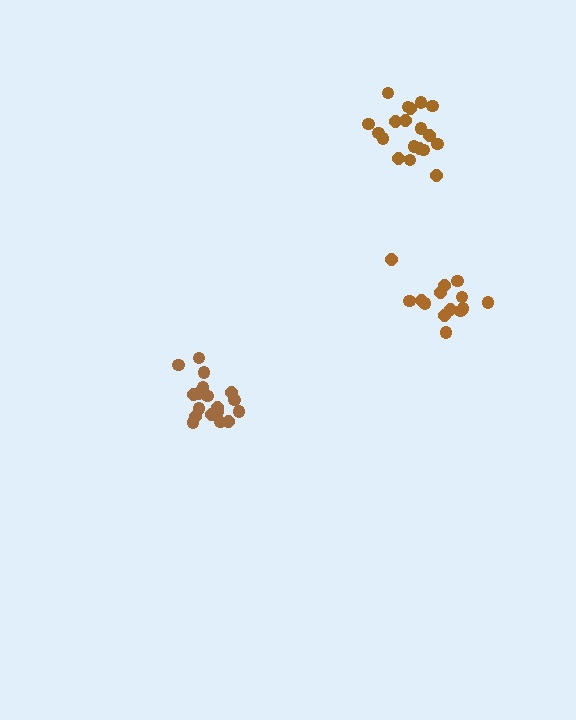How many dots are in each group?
Group 1: 19 dots, Group 2: 14 dots, Group 3: 18 dots (51 total).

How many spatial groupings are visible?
There are 3 spatial groupings.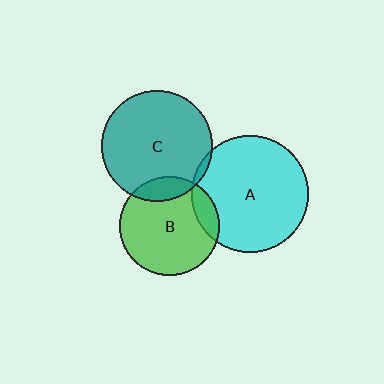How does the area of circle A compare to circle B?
Approximately 1.4 times.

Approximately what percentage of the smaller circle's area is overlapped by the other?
Approximately 10%.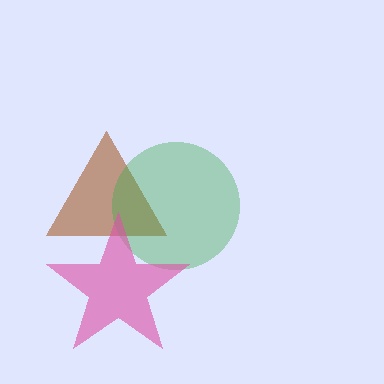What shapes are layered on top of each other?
The layered shapes are: a brown triangle, a green circle, a pink star.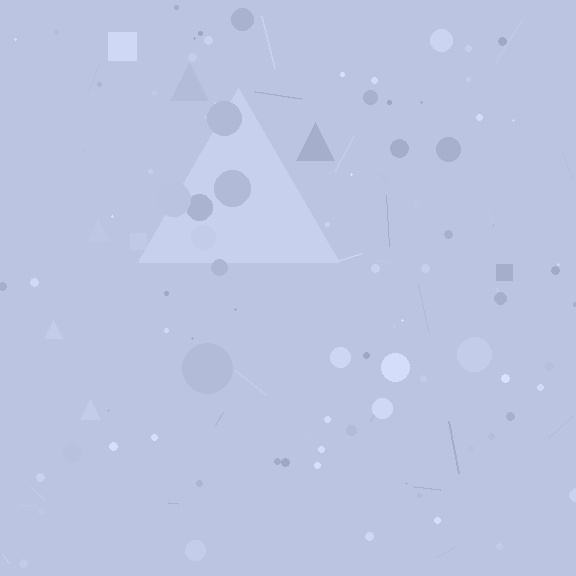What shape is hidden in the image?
A triangle is hidden in the image.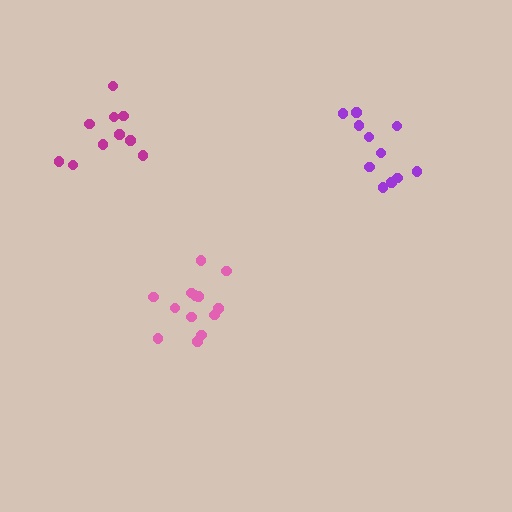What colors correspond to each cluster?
The clusters are colored: purple, pink, magenta.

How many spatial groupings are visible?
There are 3 spatial groupings.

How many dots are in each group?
Group 1: 11 dots, Group 2: 13 dots, Group 3: 10 dots (34 total).